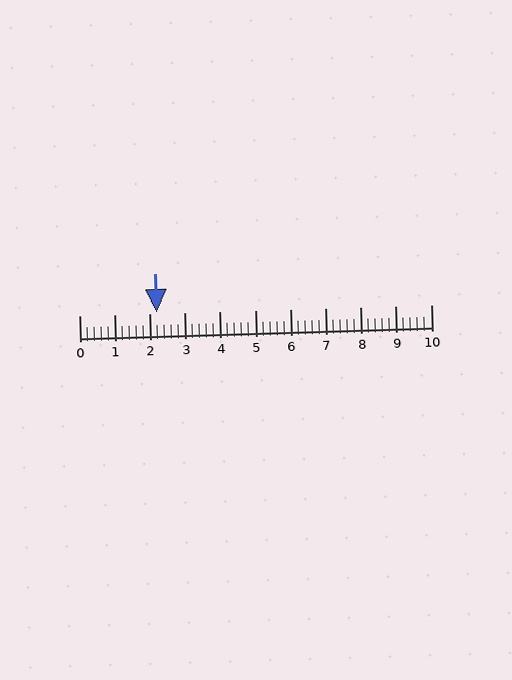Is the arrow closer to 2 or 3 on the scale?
The arrow is closer to 2.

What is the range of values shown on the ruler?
The ruler shows values from 0 to 10.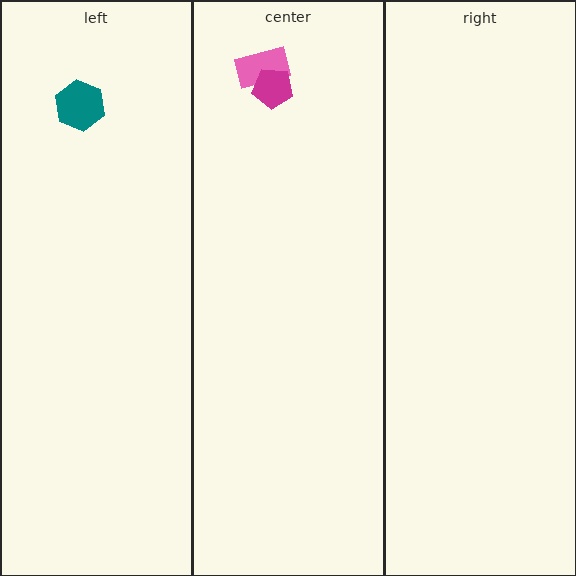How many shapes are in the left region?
1.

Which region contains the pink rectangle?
The center region.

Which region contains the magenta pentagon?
The center region.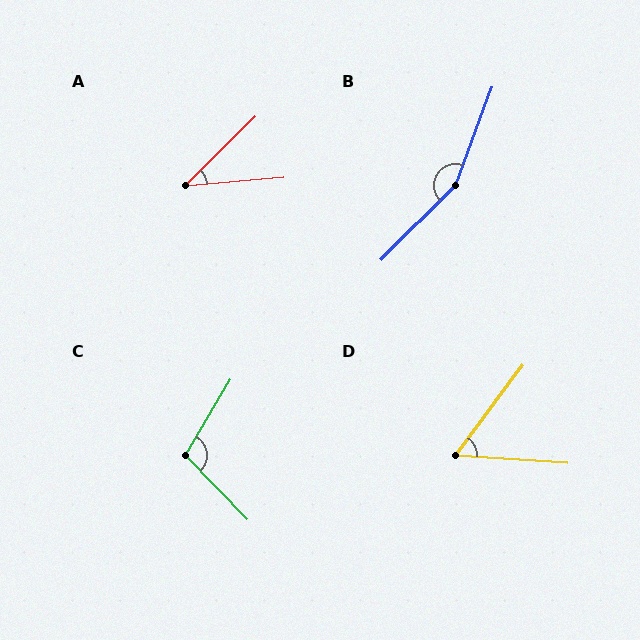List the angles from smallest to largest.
A (40°), D (57°), C (105°), B (155°).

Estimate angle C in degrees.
Approximately 105 degrees.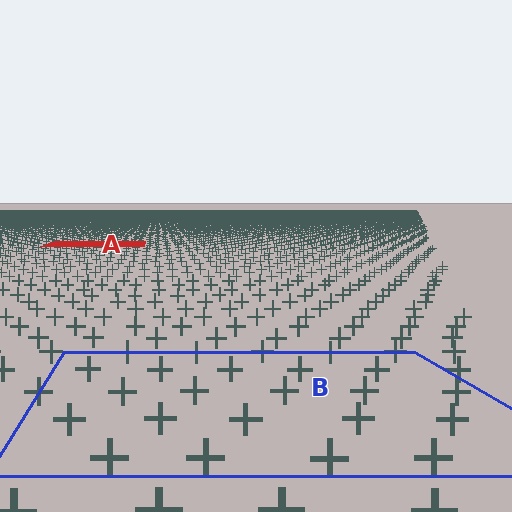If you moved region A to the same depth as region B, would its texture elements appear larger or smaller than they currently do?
They would appear larger. At a closer depth, the same texture elements are projected at a bigger on-screen size.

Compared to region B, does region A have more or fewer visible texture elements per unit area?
Region A has more texture elements per unit area — they are packed more densely because it is farther away.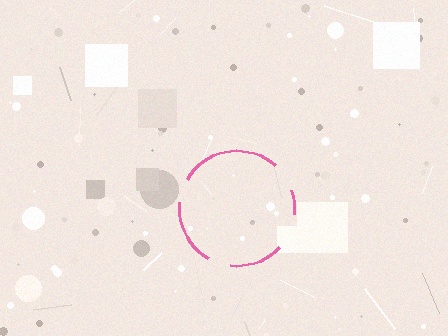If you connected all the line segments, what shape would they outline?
They would outline a circle.